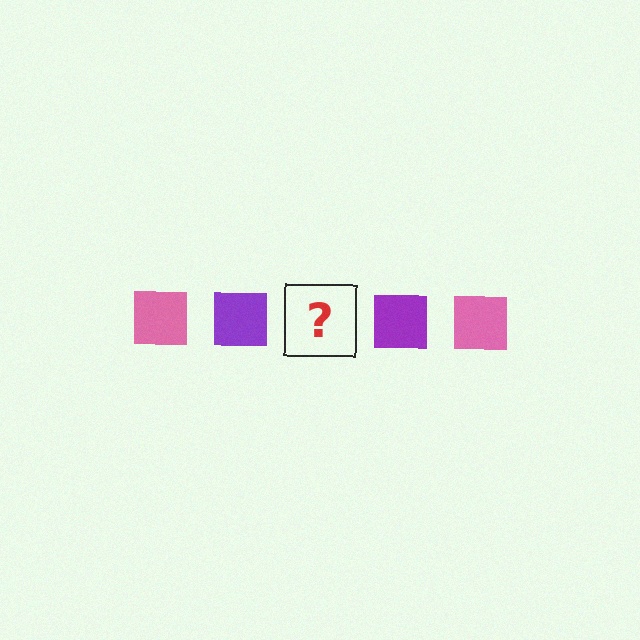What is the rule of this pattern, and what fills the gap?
The rule is that the pattern cycles through pink, purple squares. The gap should be filled with a pink square.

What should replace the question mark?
The question mark should be replaced with a pink square.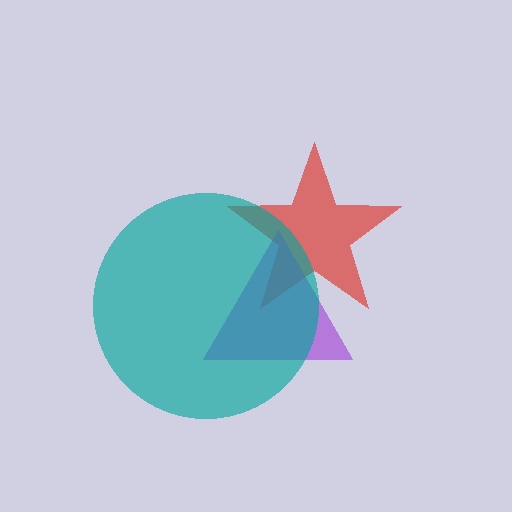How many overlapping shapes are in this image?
There are 3 overlapping shapes in the image.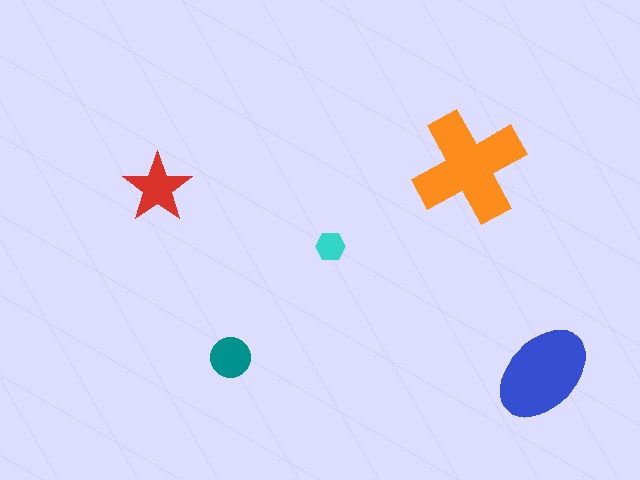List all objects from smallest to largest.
The cyan hexagon, the teal circle, the red star, the blue ellipse, the orange cross.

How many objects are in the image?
There are 5 objects in the image.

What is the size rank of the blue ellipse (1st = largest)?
2nd.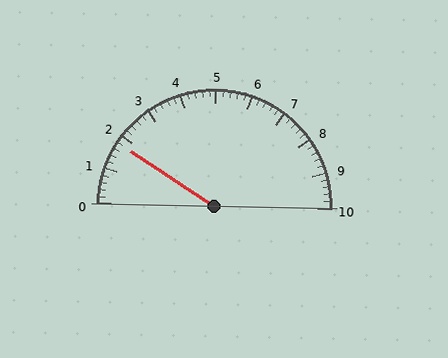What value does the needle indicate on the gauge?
The needle indicates approximately 1.8.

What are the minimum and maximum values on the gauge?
The gauge ranges from 0 to 10.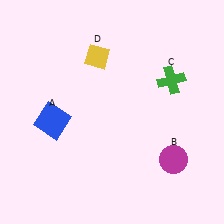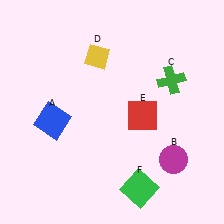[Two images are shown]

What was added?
A red square (E), a green square (F) were added in Image 2.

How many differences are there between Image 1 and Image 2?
There are 2 differences between the two images.